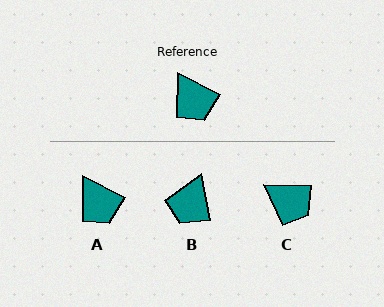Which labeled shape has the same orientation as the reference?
A.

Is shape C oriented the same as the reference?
No, it is off by about 26 degrees.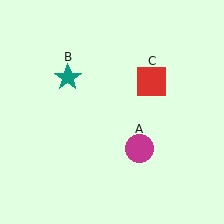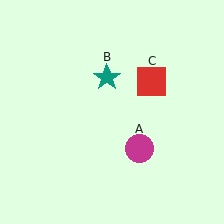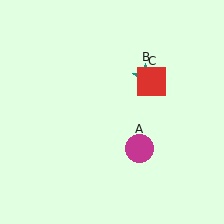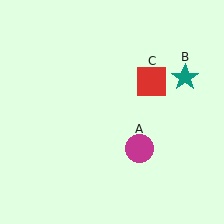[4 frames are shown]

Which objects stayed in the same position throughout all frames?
Magenta circle (object A) and red square (object C) remained stationary.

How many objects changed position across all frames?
1 object changed position: teal star (object B).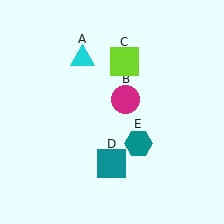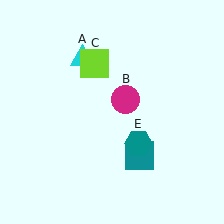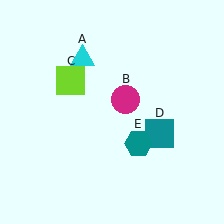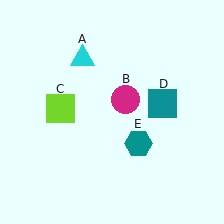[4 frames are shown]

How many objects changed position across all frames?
2 objects changed position: lime square (object C), teal square (object D).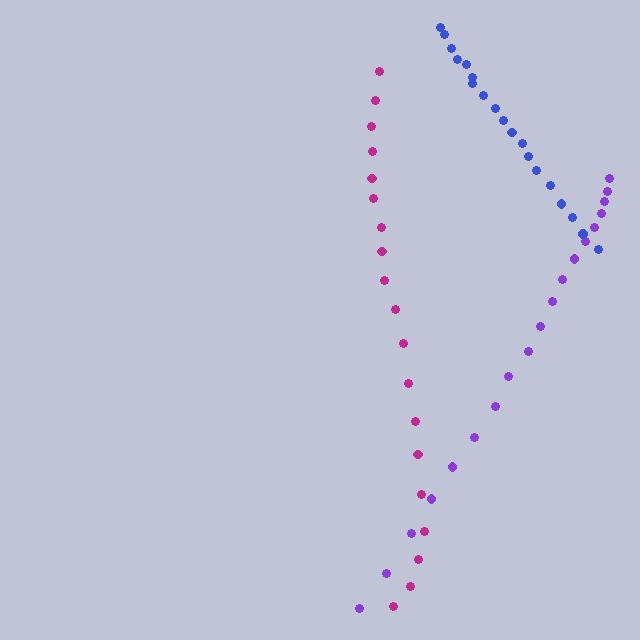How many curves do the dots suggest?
There are 3 distinct paths.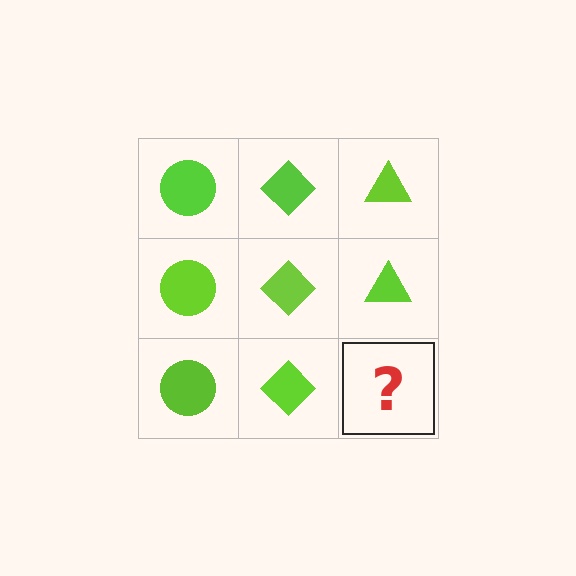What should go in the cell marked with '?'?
The missing cell should contain a lime triangle.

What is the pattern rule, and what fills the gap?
The rule is that each column has a consistent shape. The gap should be filled with a lime triangle.